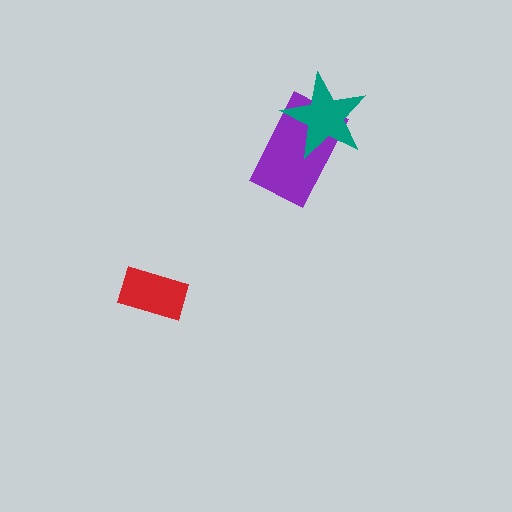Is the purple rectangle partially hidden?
Yes, it is partially covered by another shape.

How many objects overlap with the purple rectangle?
1 object overlaps with the purple rectangle.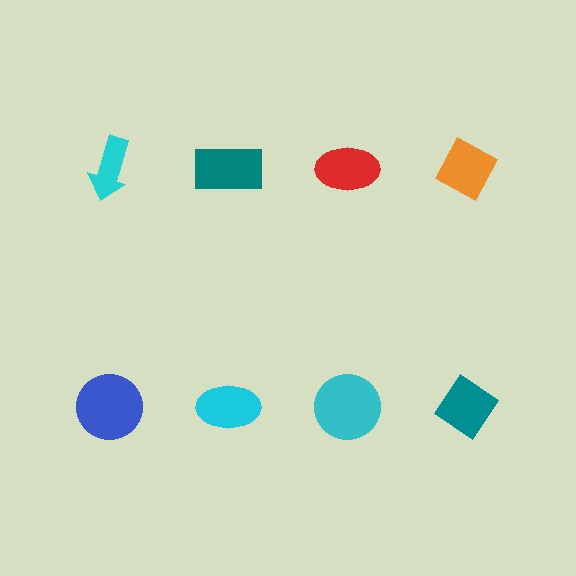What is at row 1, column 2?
A teal rectangle.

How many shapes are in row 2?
4 shapes.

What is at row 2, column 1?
A blue circle.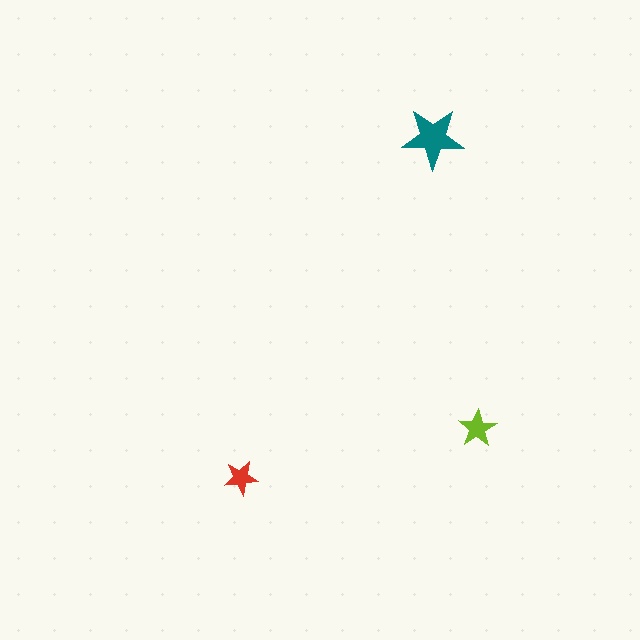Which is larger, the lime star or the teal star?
The teal one.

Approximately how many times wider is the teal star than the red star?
About 2 times wider.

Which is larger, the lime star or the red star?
The lime one.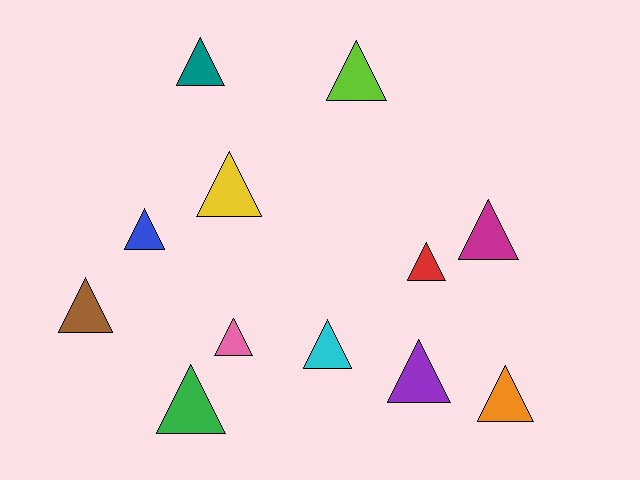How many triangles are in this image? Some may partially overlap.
There are 12 triangles.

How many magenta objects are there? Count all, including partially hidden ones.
There is 1 magenta object.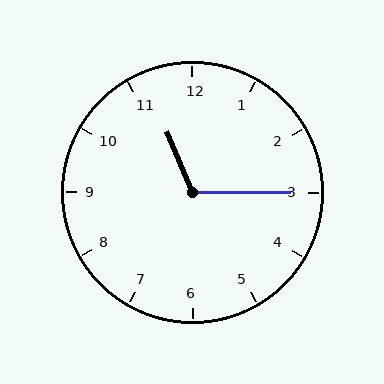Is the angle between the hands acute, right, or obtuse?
It is obtuse.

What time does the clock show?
11:15.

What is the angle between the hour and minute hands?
Approximately 112 degrees.